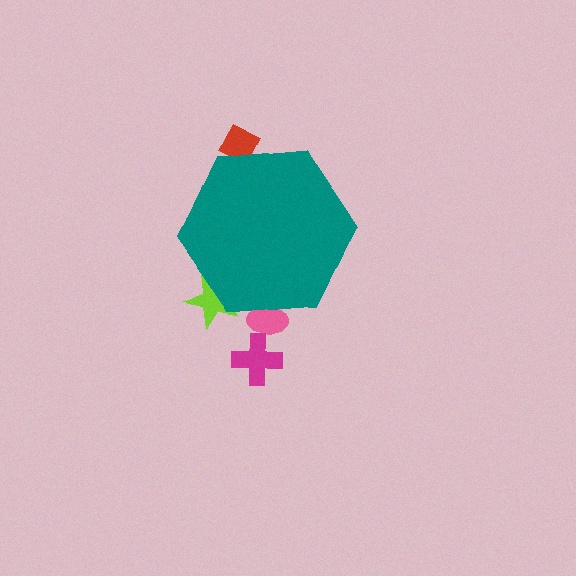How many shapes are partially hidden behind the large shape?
3 shapes are partially hidden.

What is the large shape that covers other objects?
A teal hexagon.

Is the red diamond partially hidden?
Yes, the red diamond is partially hidden behind the teal hexagon.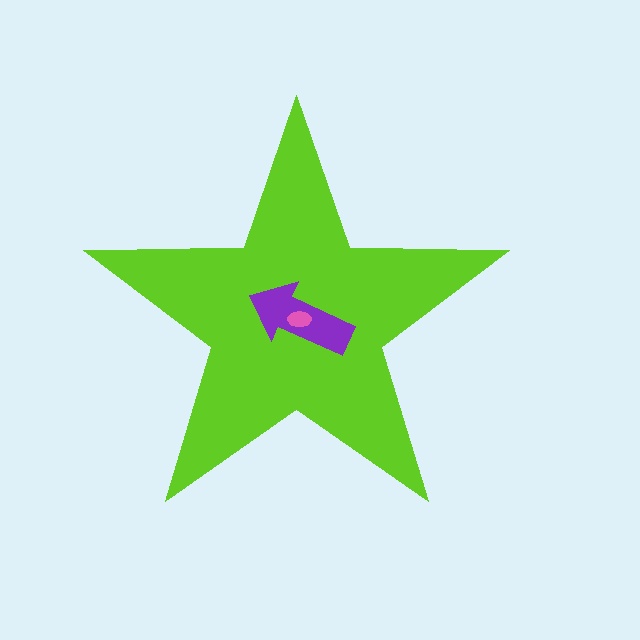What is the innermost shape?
The pink ellipse.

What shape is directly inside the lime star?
The purple arrow.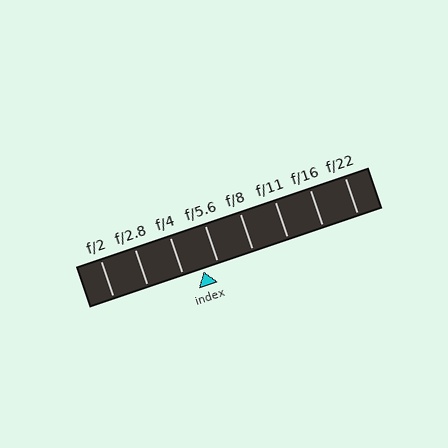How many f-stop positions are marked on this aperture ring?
There are 8 f-stop positions marked.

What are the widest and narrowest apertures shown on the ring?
The widest aperture shown is f/2 and the narrowest is f/22.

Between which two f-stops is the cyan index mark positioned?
The index mark is between f/4 and f/5.6.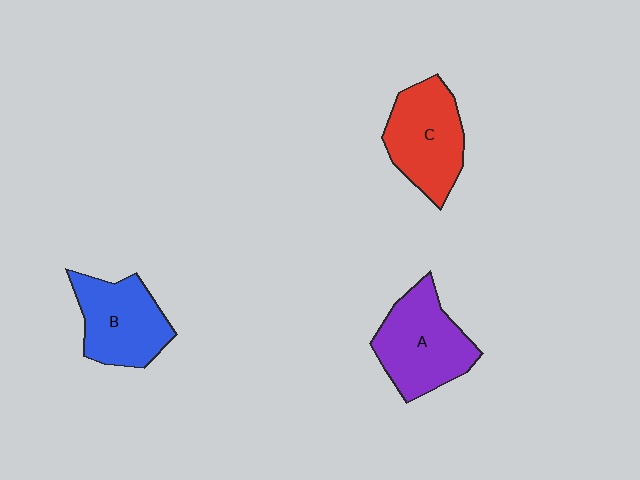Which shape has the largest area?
Shape A (purple).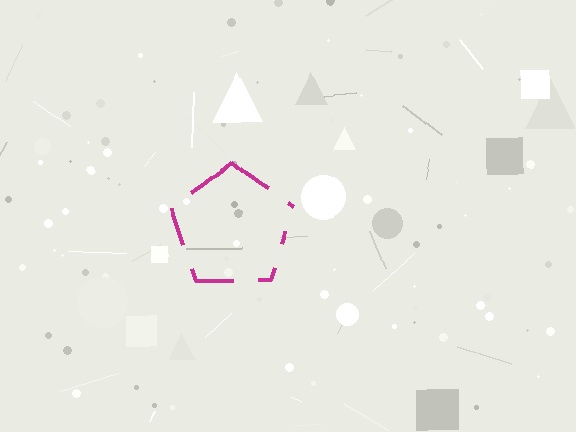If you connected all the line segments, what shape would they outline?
They would outline a pentagon.